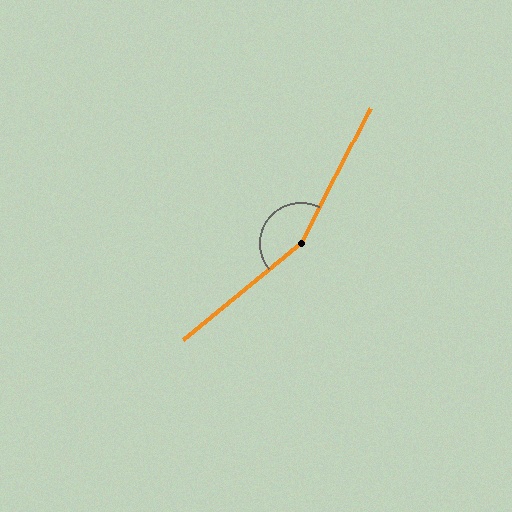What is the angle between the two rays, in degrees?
Approximately 157 degrees.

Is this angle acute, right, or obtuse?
It is obtuse.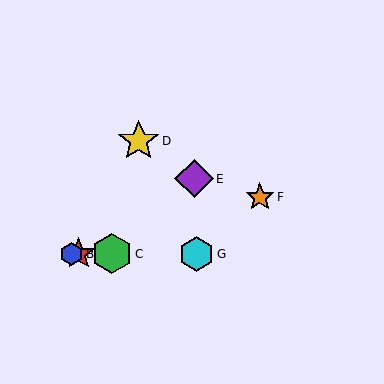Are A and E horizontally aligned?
No, A is at y≈254 and E is at y≈179.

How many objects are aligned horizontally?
4 objects (A, B, C, G) are aligned horizontally.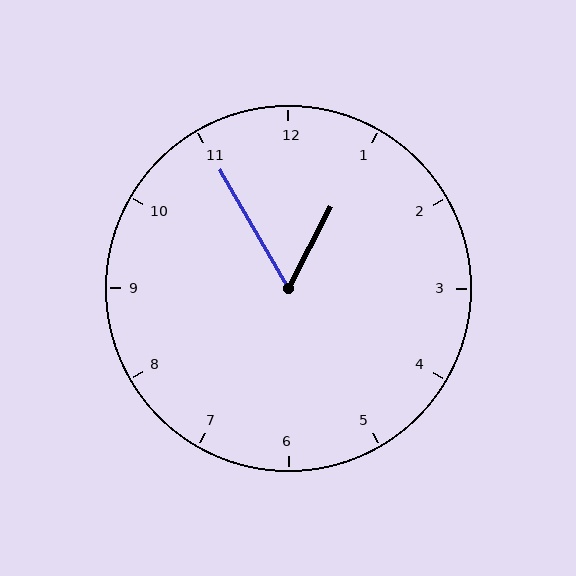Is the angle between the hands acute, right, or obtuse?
It is acute.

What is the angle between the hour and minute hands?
Approximately 58 degrees.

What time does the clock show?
12:55.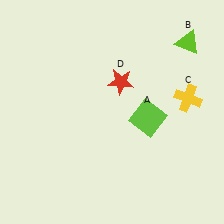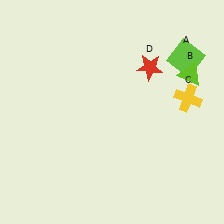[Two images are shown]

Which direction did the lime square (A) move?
The lime square (A) moved up.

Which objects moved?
The objects that moved are: the lime square (A), the lime triangle (B), the red star (D).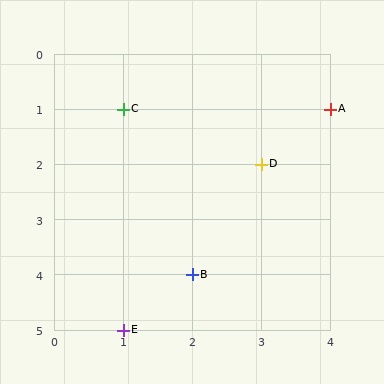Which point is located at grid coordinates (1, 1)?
Point C is at (1, 1).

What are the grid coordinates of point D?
Point D is at grid coordinates (3, 2).